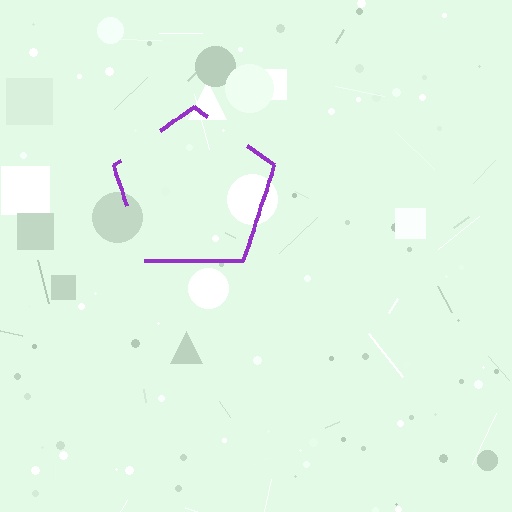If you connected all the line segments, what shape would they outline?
They would outline a pentagon.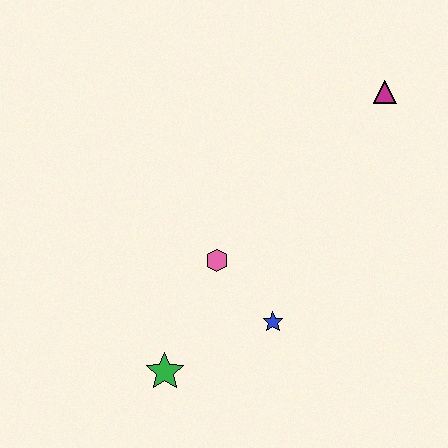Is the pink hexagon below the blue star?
No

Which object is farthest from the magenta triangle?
The green star is farthest from the magenta triangle.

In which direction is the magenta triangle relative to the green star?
The magenta triangle is above the green star.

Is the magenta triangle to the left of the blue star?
No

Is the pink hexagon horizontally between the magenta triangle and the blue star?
No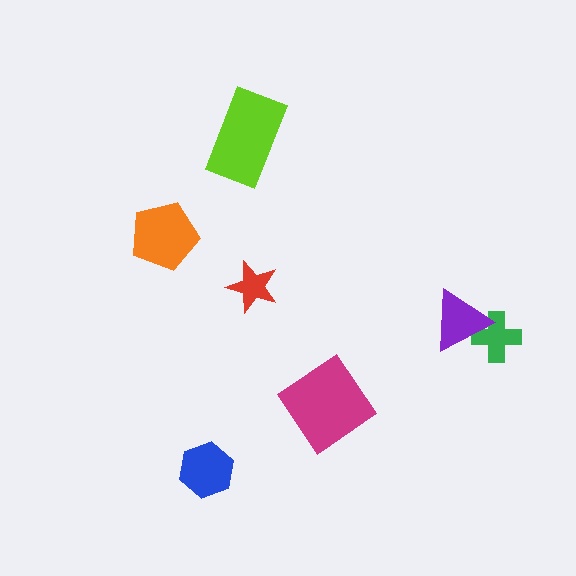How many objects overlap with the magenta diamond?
0 objects overlap with the magenta diamond.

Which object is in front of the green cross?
The purple triangle is in front of the green cross.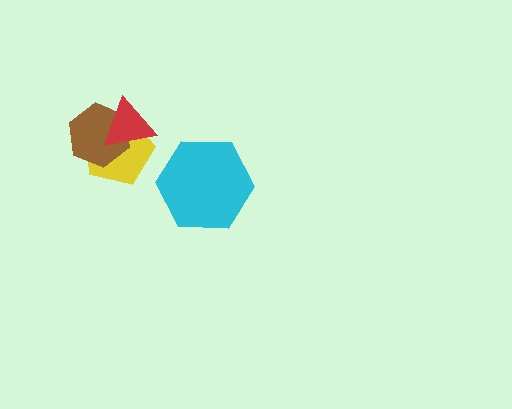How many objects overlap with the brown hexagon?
2 objects overlap with the brown hexagon.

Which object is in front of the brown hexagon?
The red triangle is in front of the brown hexagon.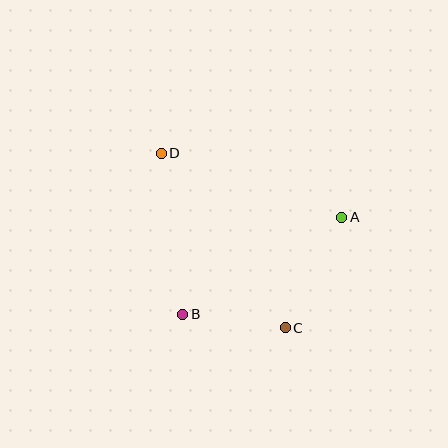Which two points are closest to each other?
Points B and C are closest to each other.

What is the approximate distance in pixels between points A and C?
The distance between A and C is approximately 124 pixels.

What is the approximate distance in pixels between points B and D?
The distance between B and D is approximately 162 pixels.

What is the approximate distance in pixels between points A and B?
The distance between A and B is approximately 186 pixels.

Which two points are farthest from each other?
Points C and D are farthest from each other.